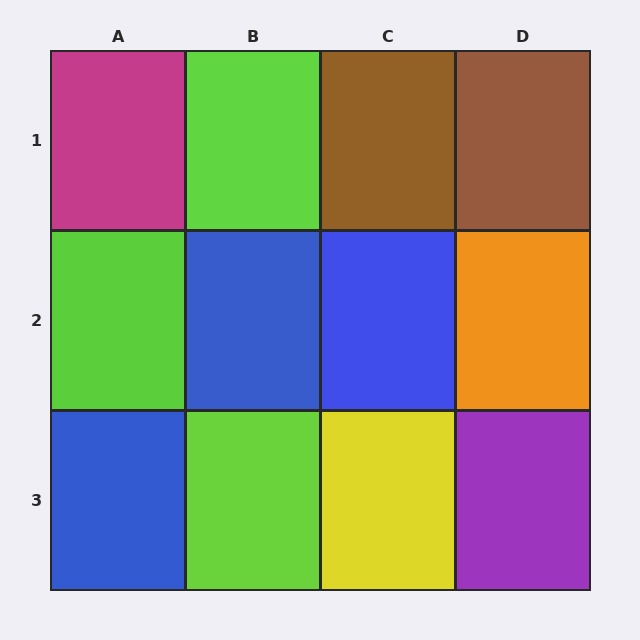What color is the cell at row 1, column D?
Brown.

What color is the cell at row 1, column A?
Magenta.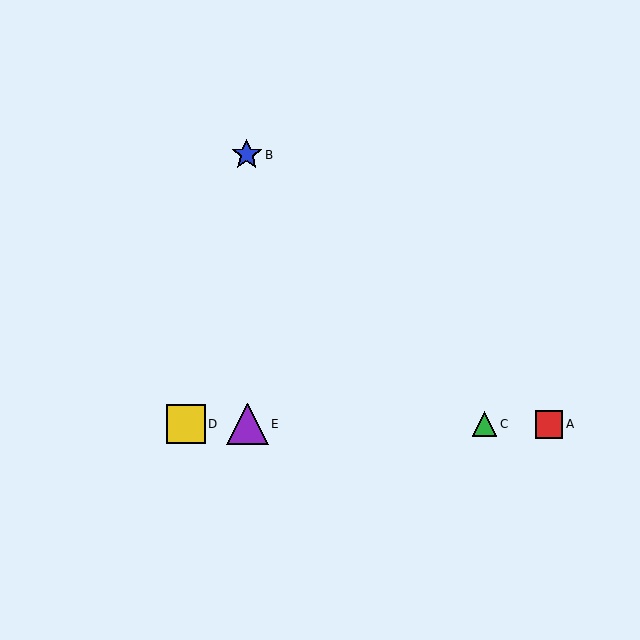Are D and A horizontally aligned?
Yes, both are at y≈424.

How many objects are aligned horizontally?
4 objects (A, C, D, E) are aligned horizontally.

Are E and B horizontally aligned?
No, E is at y≈424 and B is at y≈155.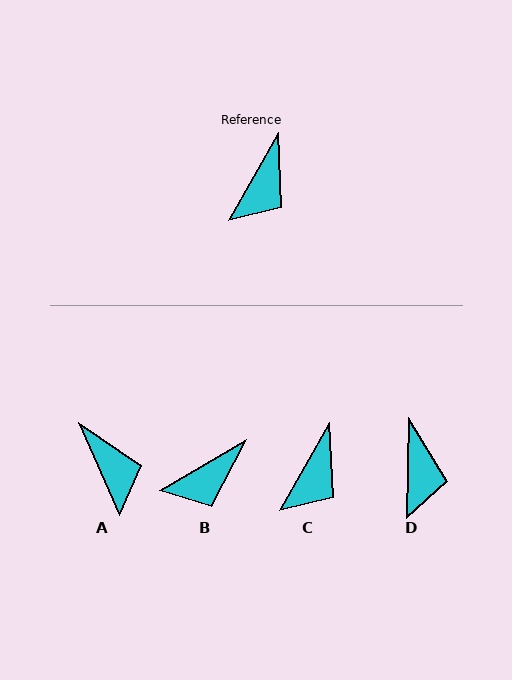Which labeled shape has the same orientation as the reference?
C.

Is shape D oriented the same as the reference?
No, it is off by about 29 degrees.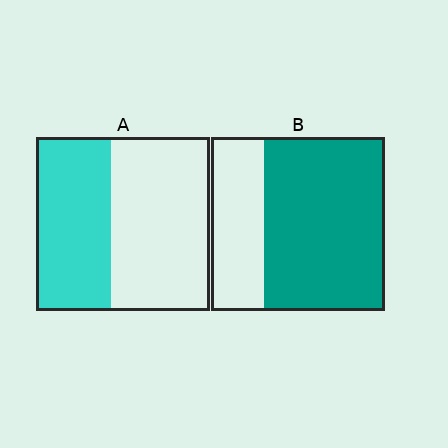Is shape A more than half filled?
No.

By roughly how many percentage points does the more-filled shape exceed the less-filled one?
By roughly 25 percentage points (B over A).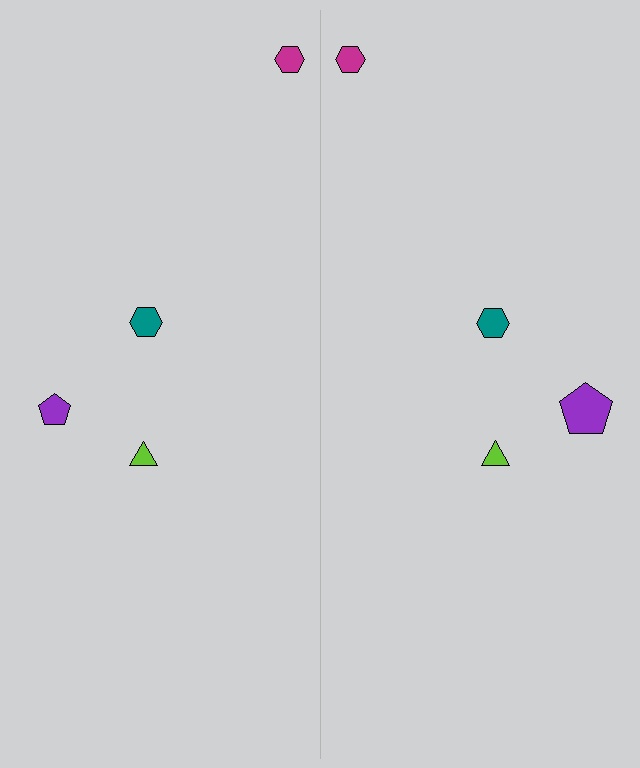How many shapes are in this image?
There are 8 shapes in this image.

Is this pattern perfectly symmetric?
No, the pattern is not perfectly symmetric. The purple pentagon on the right side has a different size than its mirror counterpart.